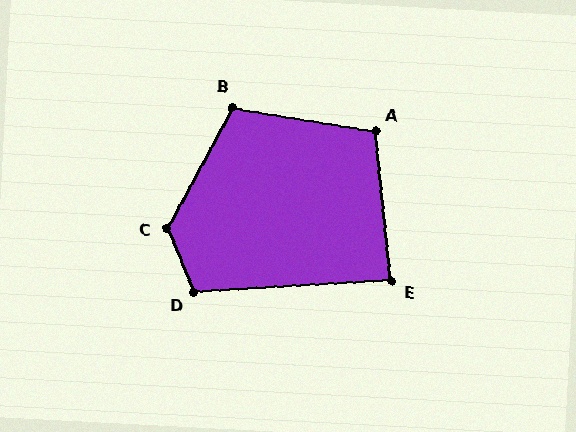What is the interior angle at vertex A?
Approximately 105 degrees (obtuse).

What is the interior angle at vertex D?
Approximately 109 degrees (obtuse).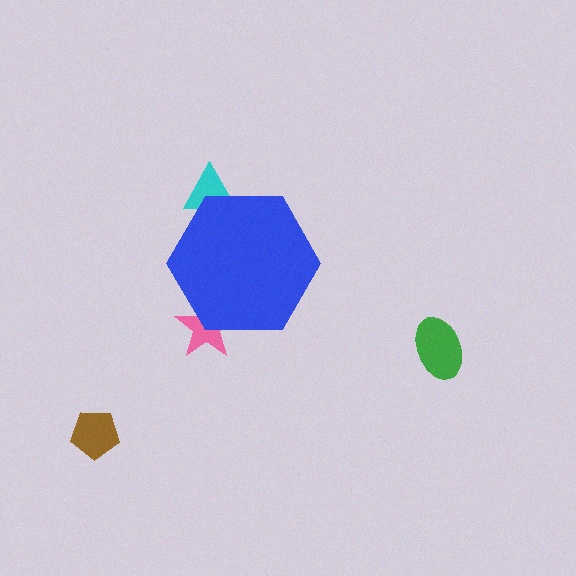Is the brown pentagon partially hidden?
No, the brown pentagon is fully visible.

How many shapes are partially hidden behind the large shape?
2 shapes are partially hidden.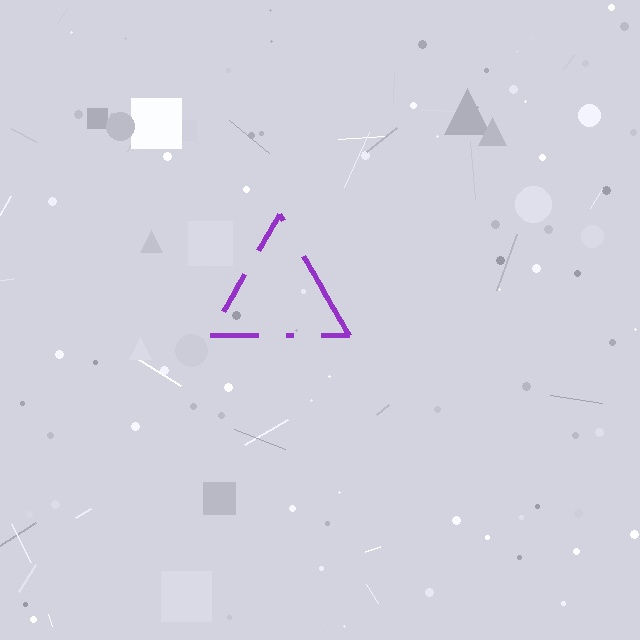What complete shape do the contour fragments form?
The contour fragments form a triangle.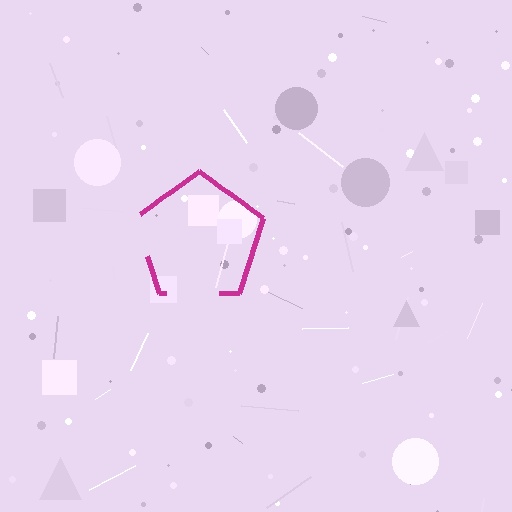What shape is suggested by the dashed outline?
The dashed outline suggests a pentagon.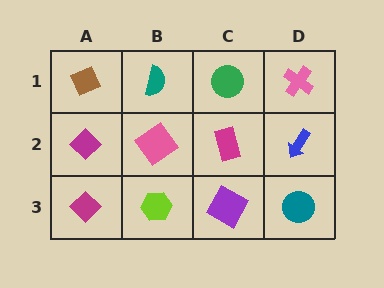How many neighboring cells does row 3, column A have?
2.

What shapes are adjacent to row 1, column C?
A magenta rectangle (row 2, column C), a teal semicircle (row 1, column B), a pink cross (row 1, column D).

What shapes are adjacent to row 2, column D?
A pink cross (row 1, column D), a teal circle (row 3, column D), a magenta rectangle (row 2, column C).